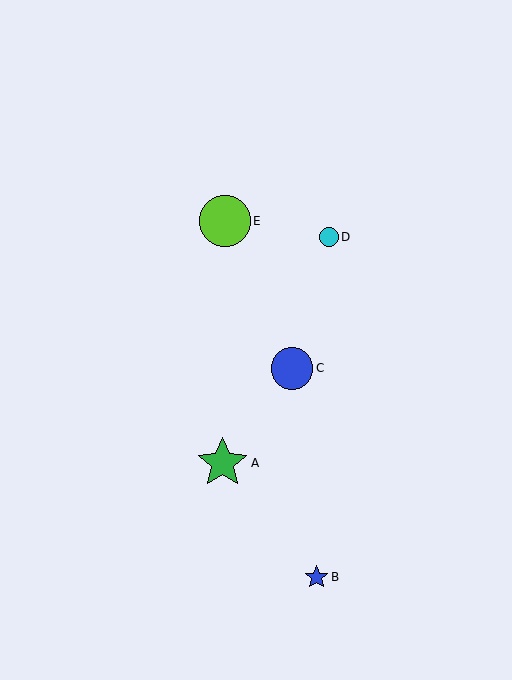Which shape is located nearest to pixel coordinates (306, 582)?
The blue star (labeled B) at (316, 577) is nearest to that location.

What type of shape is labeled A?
Shape A is a green star.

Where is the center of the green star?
The center of the green star is at (222, 463).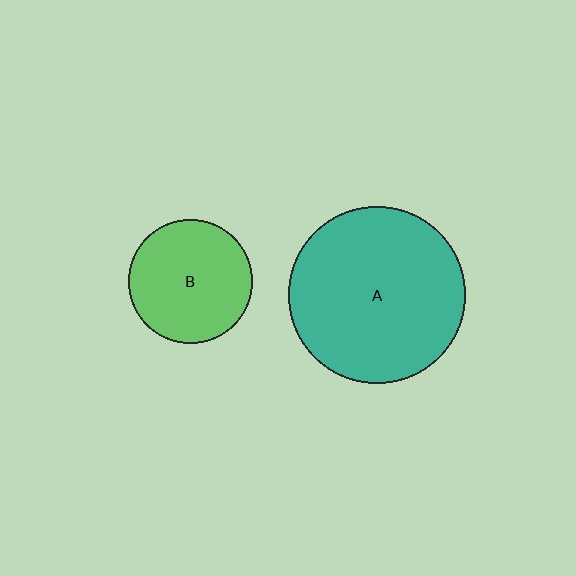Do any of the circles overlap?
No, none of the circles overlap.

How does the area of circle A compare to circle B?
Approximately 2.1 times.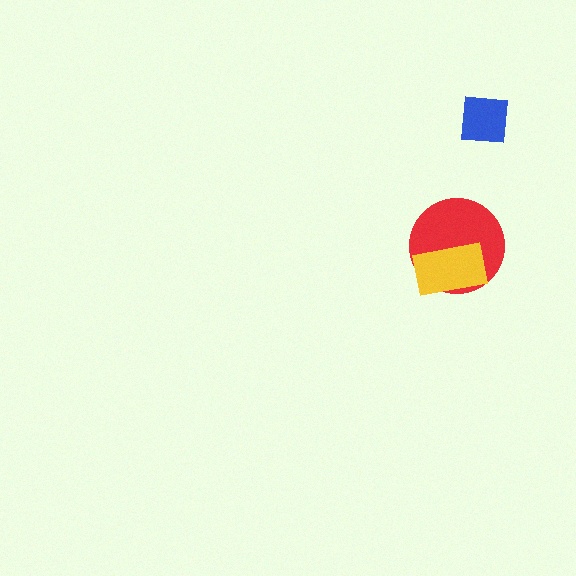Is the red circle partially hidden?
Yes, it is partially covered by another shape.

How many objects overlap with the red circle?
1 object overlaps with the red circle.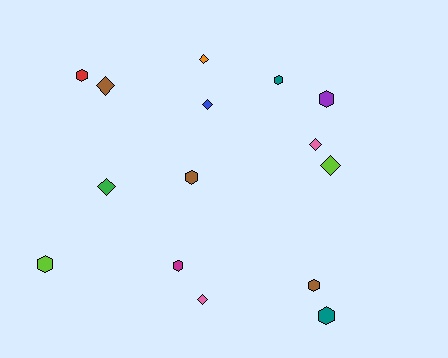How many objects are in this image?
There are 15 objects.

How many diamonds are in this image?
There are 7 diamonds.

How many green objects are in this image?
There is 1 green object.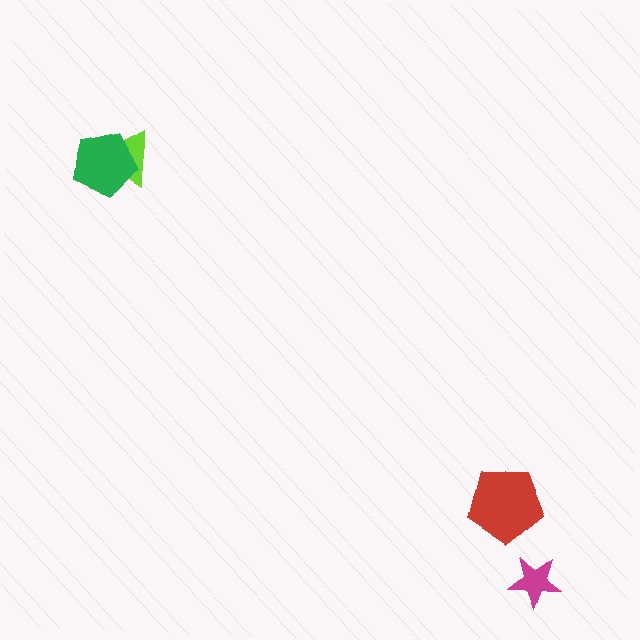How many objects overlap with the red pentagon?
0 objects overlap with the red pentagon.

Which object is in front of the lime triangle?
The green pentagon is in front of the lime triangle.